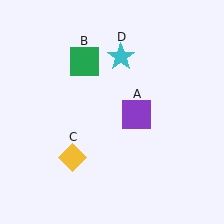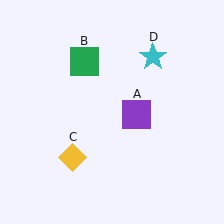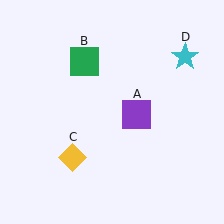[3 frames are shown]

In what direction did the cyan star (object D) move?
The cyan star (object D) moved right.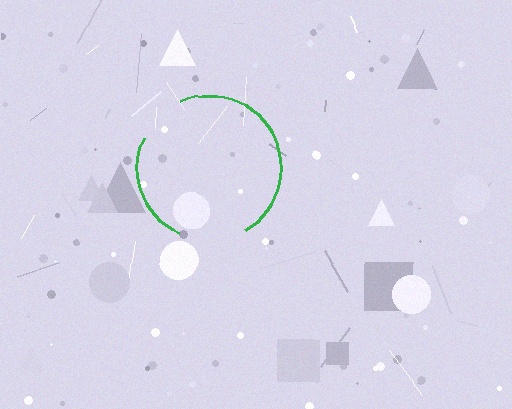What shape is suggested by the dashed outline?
The dashed outline suggests a circle.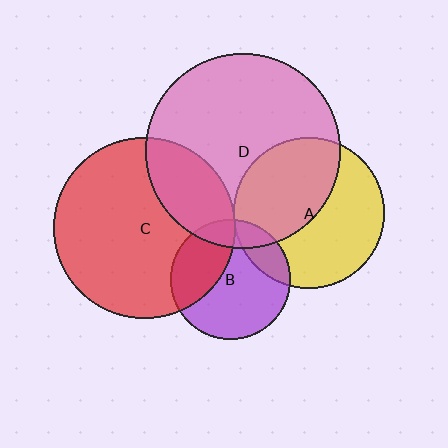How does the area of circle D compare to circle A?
Approximately 1.7 times.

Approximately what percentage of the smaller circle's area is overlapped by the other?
Approximately 5%.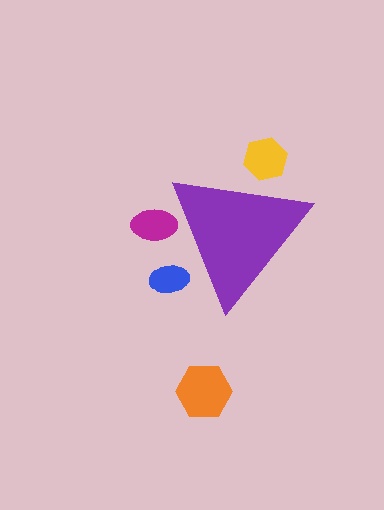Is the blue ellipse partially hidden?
Yes, the blue ellipse is partially hidden behind the purple triangle.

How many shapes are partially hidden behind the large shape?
3 shapes are partially hidden.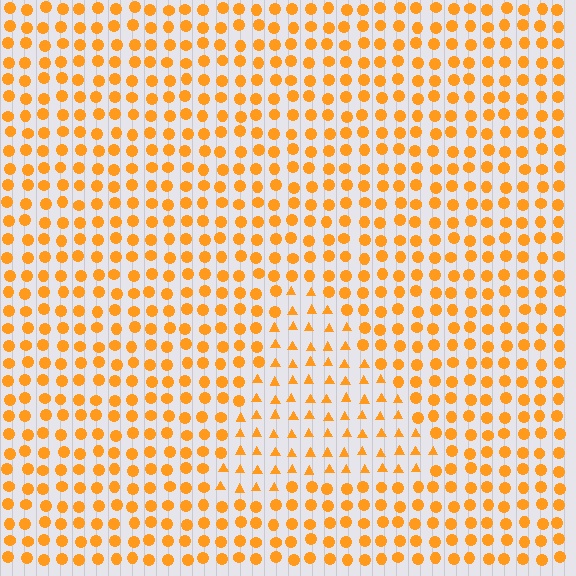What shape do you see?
I see a triangle.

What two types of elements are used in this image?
The image uses triangles inside the triangle region and circles outside it.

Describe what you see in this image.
The image is filled with small orange elements arranged in a uniform grid. A triangle-shaped region contains triangles, while the surrounding area contains circles. The boundary is defined purely by the change in element shape.